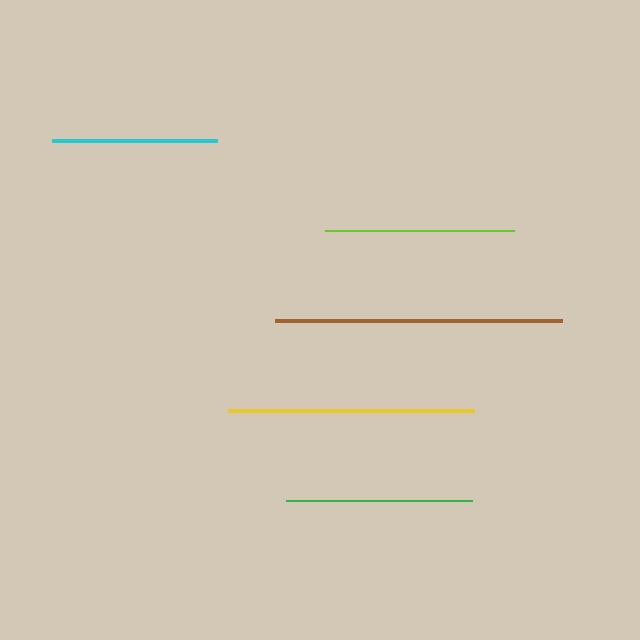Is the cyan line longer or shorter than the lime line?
The lime line is longer than the cyan line.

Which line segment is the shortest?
The cyan line is the shortest at approximately 165 pixels.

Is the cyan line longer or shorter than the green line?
The green line is longer than the cyan line.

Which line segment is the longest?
The brown line is the longest at approximately 288 pixels.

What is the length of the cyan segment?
The cyan segment is approximately 165 pixels long.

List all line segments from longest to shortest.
From longest to shortest: brown, yellow, lime, green, cyan.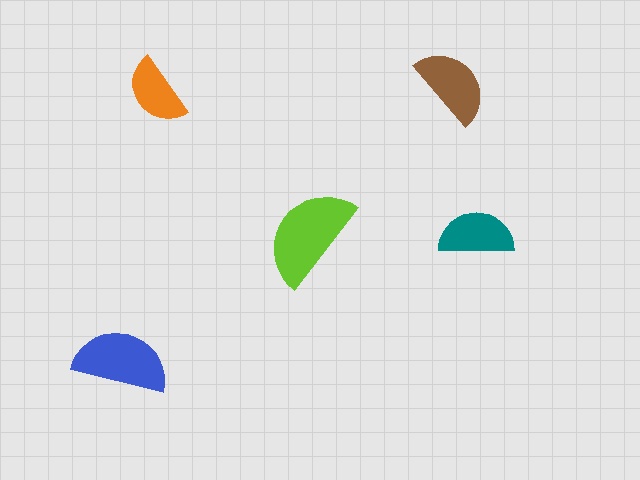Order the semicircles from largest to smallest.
the lime one, the blue one, the brown one, the teal one, the orange one.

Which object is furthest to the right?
The teal semicircle is rightmost.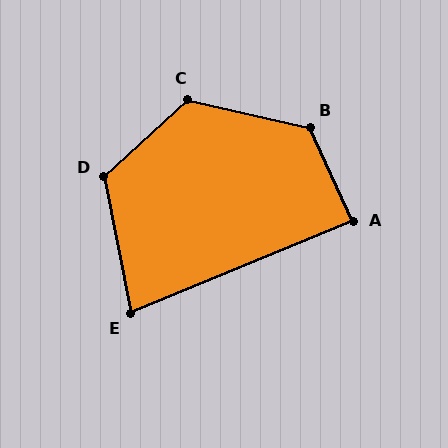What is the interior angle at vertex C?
Approximately 125 degrees (obtuse).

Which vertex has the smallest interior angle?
E, at approximately 79 degrees.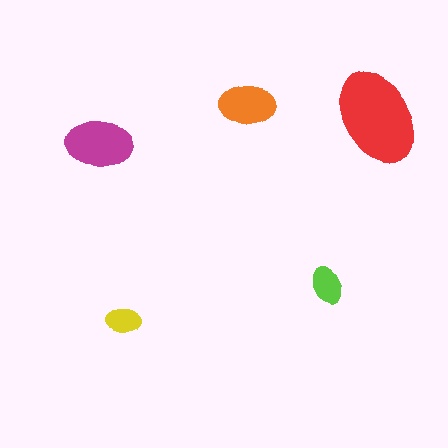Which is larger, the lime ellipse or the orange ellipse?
The orange one.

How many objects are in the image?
There are 5 objects in the image.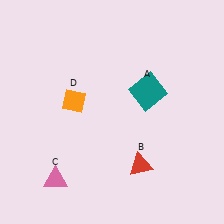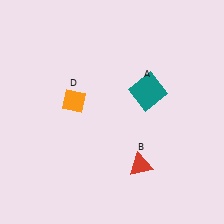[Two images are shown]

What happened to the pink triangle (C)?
The pink triangle (C) was removed in Image 2. It was in the bottom-left area of Image 1.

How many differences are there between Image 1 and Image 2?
There is 1 difference between the two images.